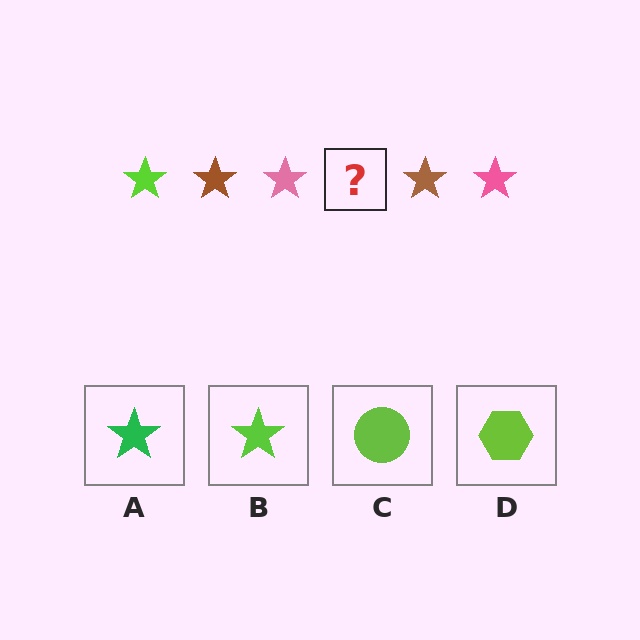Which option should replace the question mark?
Option B.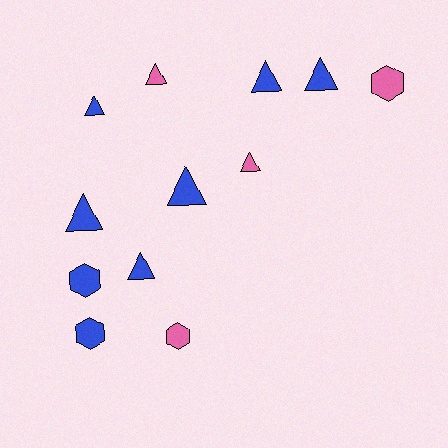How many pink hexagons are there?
There are 2 pink hexagons.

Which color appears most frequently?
Blue, with 8 objects.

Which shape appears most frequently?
Triangle, with 8 objects.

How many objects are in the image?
There are 12 objects.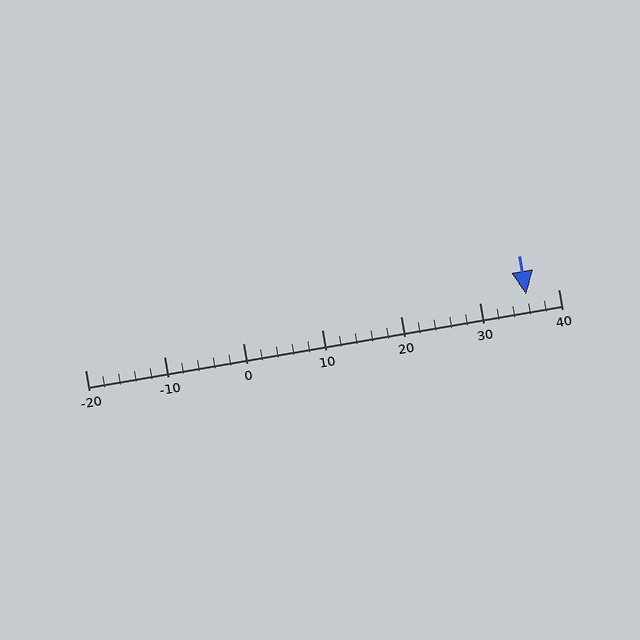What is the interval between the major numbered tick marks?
The major tick marks are spaced 10 units apart.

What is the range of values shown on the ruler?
The ruler shows values from -20 to 40.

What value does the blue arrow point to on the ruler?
The blue arrow points to approximately 36.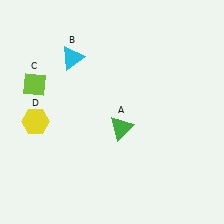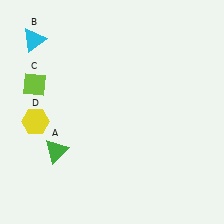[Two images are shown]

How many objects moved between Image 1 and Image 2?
2 objects moved between the two images.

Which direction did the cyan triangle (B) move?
The cyan triangle (B) moved left.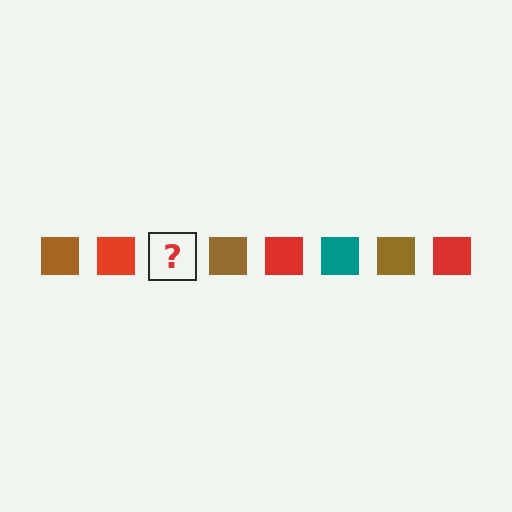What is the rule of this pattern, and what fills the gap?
The rule is that the pattern cycles through brown, red, teal squares. The gap should be filled with a teal square.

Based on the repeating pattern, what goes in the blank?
The blank should be a teal square.